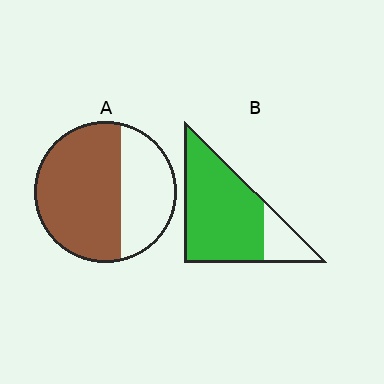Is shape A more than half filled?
Yes.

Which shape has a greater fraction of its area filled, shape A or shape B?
Shape B.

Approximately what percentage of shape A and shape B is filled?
A is approximately 65% and B is approximately 80%.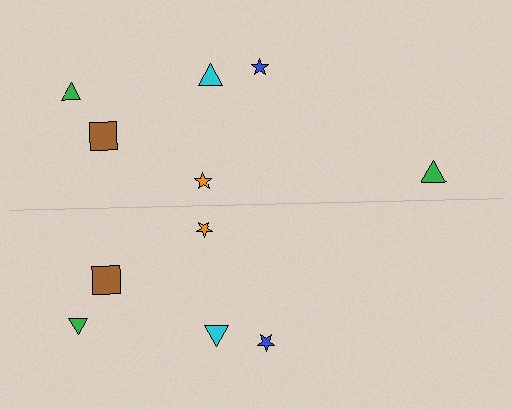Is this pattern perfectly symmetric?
No, the pattern is not perfectly symmetric. A green triangle is missing from the bottom side.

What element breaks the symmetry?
A green triangle is missing from the bottom side.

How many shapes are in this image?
There are 11 shapes in this image.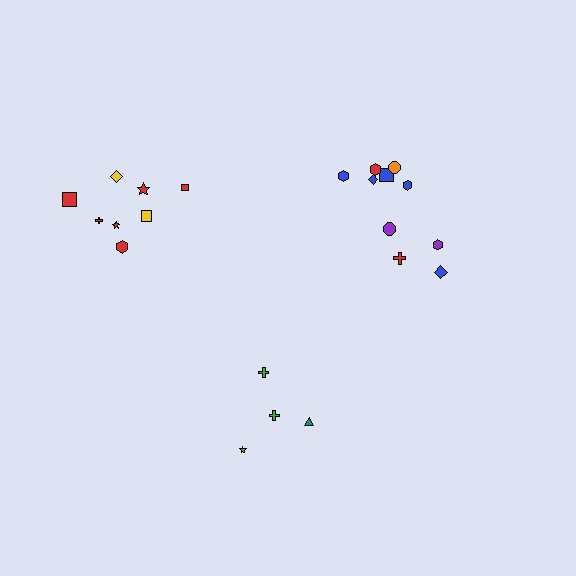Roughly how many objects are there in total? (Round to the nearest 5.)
Roughly 20 objects in total.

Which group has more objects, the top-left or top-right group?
The top-right group.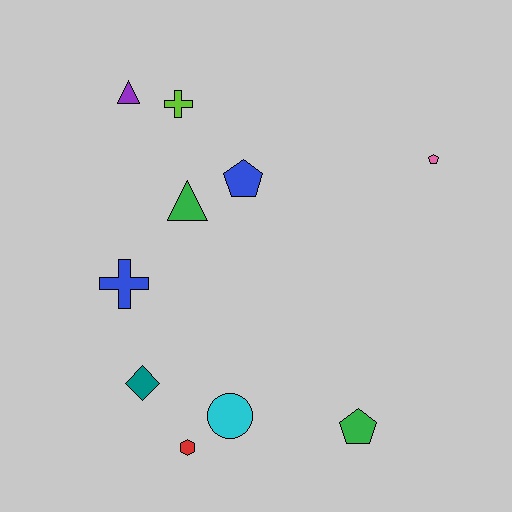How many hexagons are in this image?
There is 1 hexagon.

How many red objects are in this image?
There is 1 red object.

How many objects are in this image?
There are 10 objects.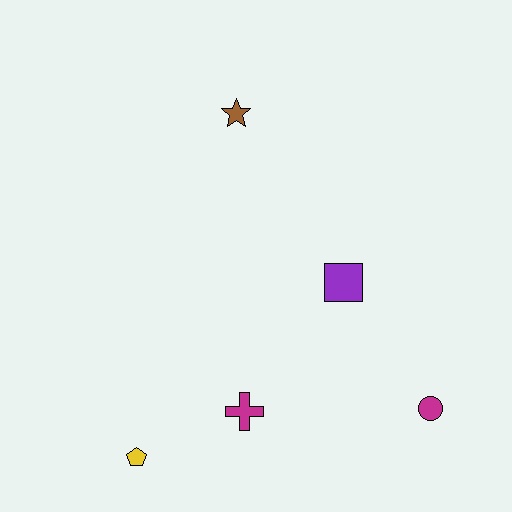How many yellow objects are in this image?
There is 1 yellow object.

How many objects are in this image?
There are 5 objects.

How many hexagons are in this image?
There are no hexagons.